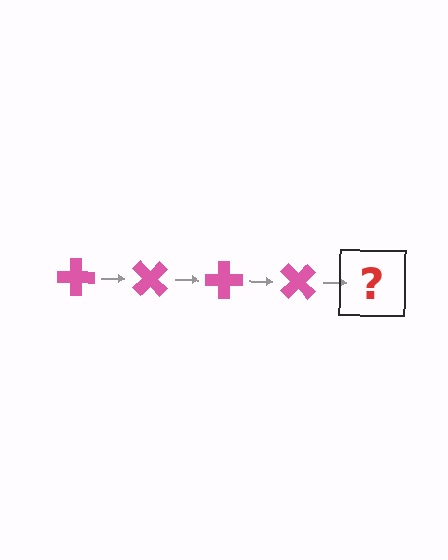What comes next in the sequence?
The next element should be a pink cross rotated 180 degrees.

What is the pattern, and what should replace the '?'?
The pattern is that the cross rotates 45 degrees each step. The '?' should be a pink cross rotated 180 degrees.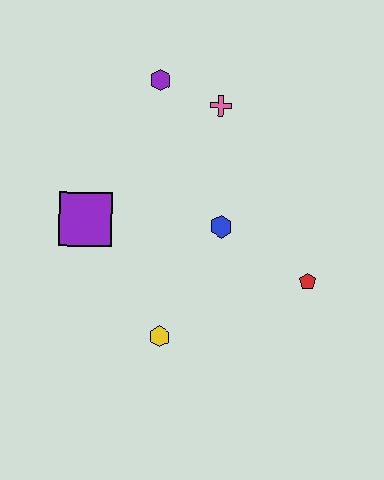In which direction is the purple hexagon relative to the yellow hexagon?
The purple hexagon is above the yellow hexagon.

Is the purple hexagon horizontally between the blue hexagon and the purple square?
Yes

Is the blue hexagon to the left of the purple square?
No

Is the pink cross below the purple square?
No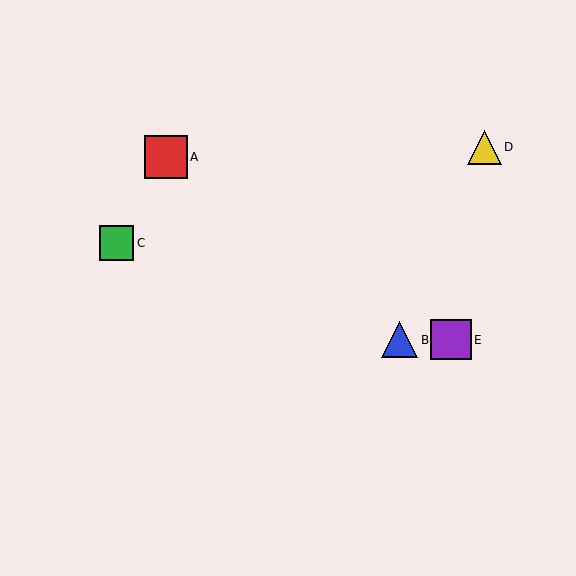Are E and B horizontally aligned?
Yes, both are at y≈340.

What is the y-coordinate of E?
Object E is at y≈340.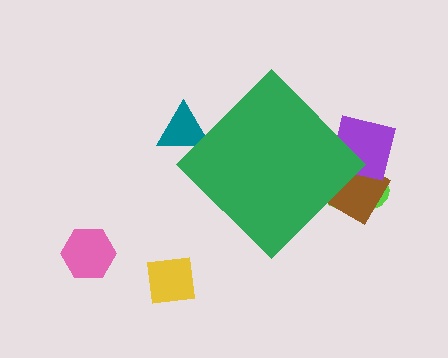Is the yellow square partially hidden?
No, the yellow square is fully visible.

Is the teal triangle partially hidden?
Yes, the teal triangle is partially hidden behind the green diamond.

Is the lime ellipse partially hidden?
Yes, the lime ellipse is partially hidden behind the green diamond.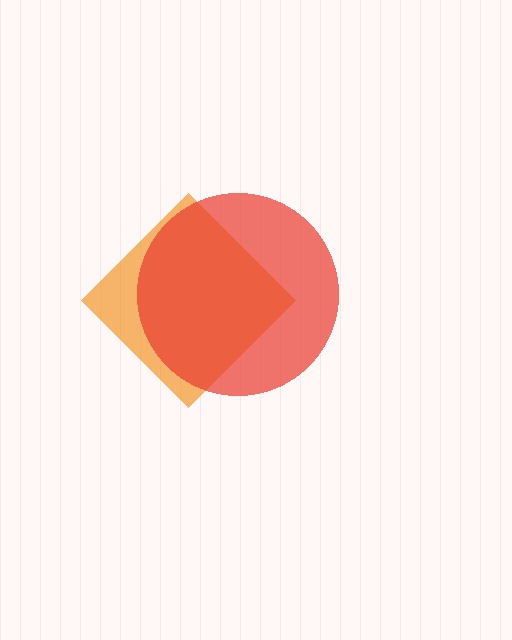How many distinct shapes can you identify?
There are 2 distinct shapes: an orange diamond, a red circle.